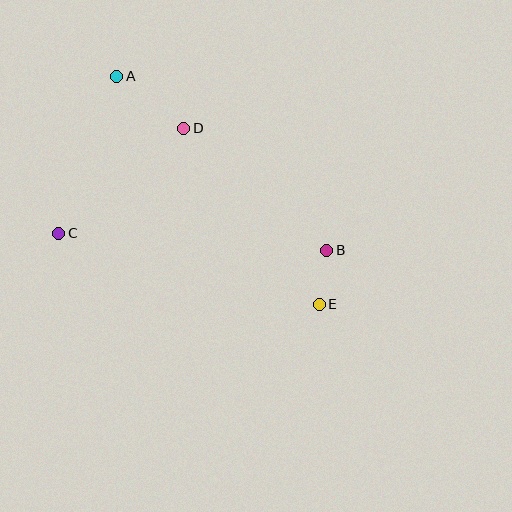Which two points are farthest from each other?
Points A and E are farthest from each other.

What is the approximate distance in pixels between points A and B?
The distance between A and B is approximately 273 pixels.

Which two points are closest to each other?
Points B and E are closest to each other.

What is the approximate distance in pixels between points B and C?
The distance between B and C is approximately 269 pixels.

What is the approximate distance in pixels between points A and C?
The distance between A and C is approximately 168 pixels.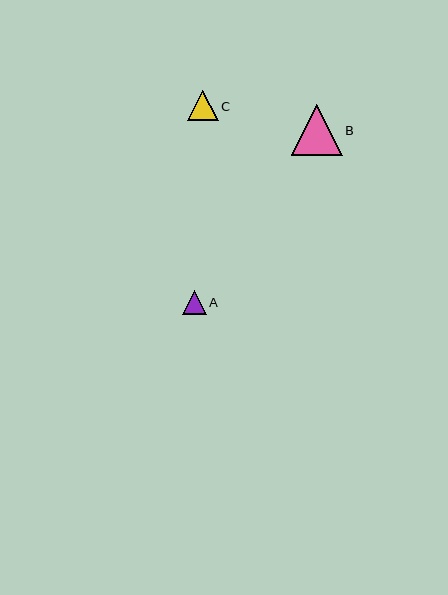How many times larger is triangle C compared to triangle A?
Triangle C is approximately 1.3 times the size of triangle A.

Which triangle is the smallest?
Triangle A is the smallest with a size of approximately 24 pixels.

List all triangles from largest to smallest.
From largest to smallest: B, C, A.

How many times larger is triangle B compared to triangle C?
Triangle B is approximately 1.7 times the size of triangle C.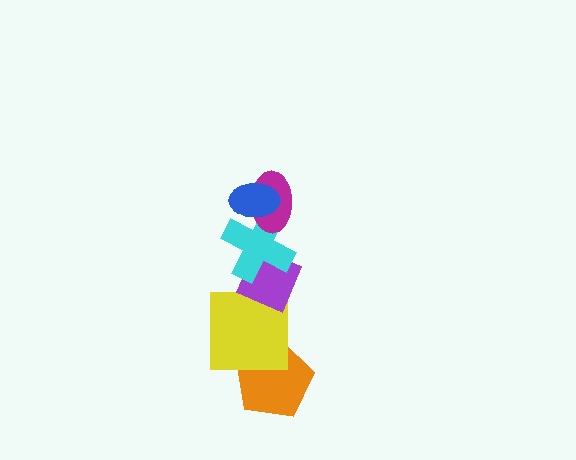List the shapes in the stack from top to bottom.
From top to bottom: the blue ellipse, the magenta ellipse, the cyan cross, the purple diamond, the yellow square, the orange pentagon.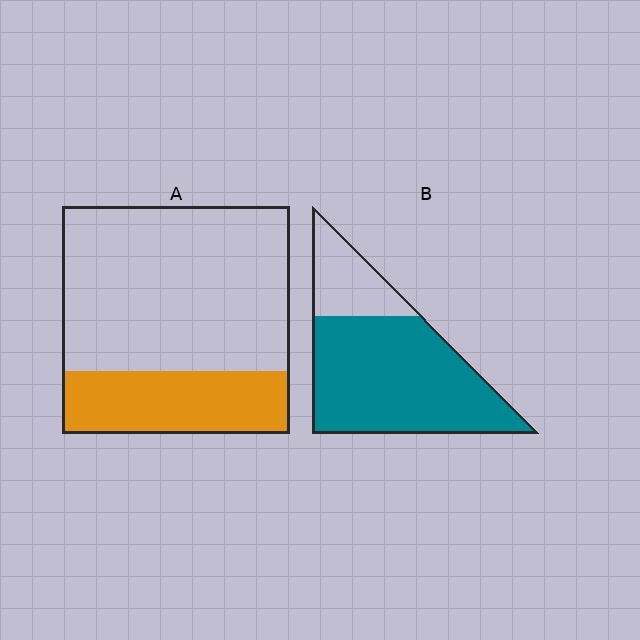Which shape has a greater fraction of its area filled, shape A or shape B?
Shape B.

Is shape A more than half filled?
No.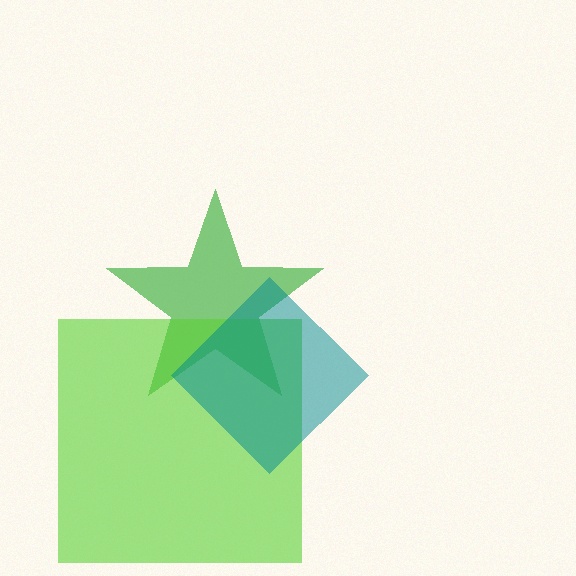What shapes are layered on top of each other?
The layered shapes are: a green star, a lime square, a teal diamond.